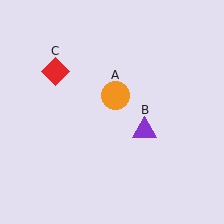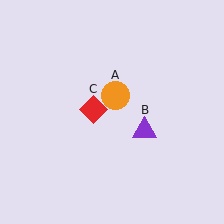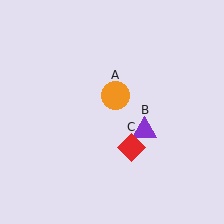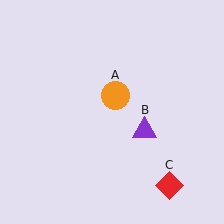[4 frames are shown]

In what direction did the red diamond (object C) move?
The red diamond (object C) moved down and to the right.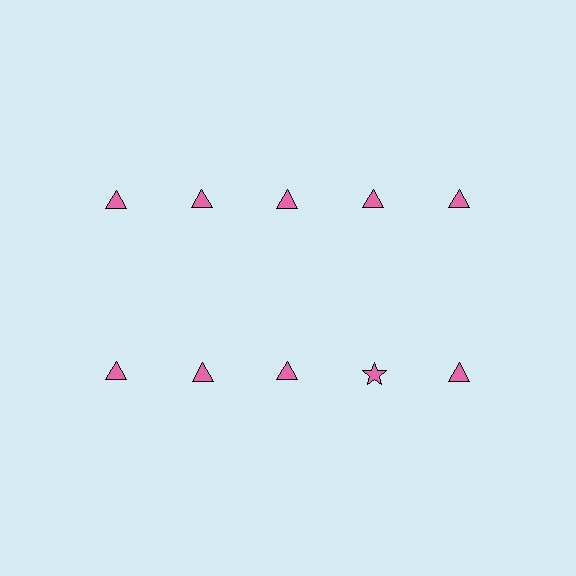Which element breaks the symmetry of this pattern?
The pink star in the second row, second from right column breaks the symmetry. All other shapes are pink triangles.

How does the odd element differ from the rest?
It has a different shape: star instead of triangle.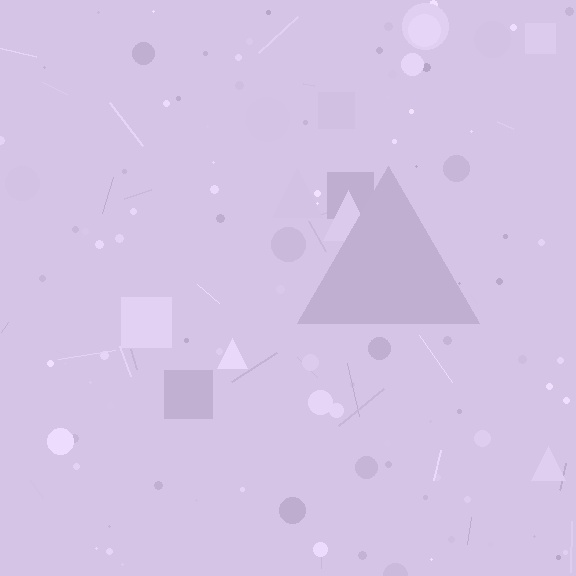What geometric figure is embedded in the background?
A triangle is embedded in the background.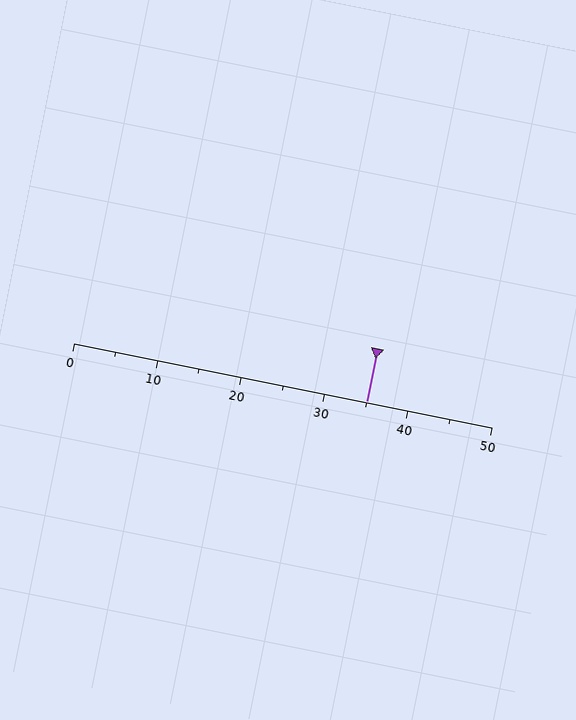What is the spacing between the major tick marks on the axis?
The major ticks are spaced 10 apart.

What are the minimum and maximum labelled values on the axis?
The axis runs from 0 to 50.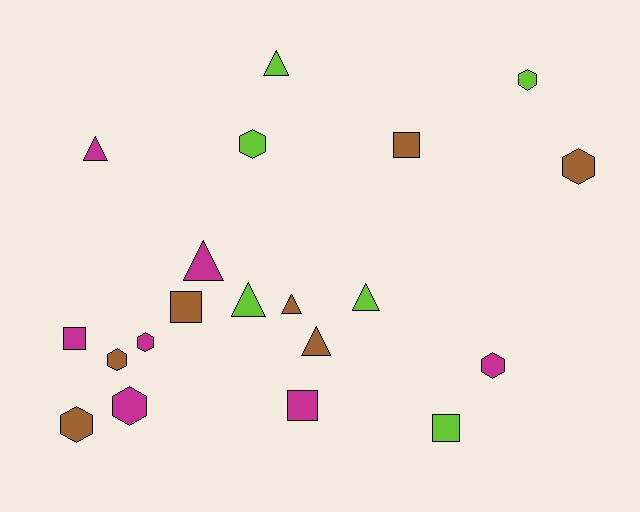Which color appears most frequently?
Magenta, with 7 objects.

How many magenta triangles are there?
There are 2 magenta triangles.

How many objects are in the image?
There are 20 objects.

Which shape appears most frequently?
Hexagon, with 8 objects.